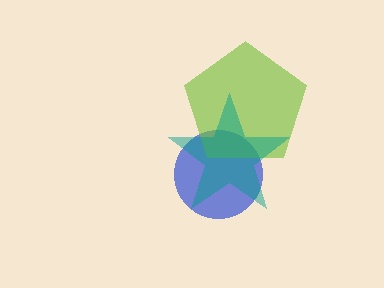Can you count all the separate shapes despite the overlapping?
Yes, there are 3 separate shapes.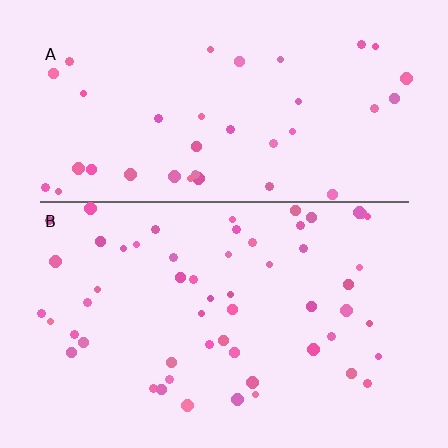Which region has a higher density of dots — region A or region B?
B (the bottom).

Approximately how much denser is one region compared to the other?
Approximately 1.4× — region B over region A.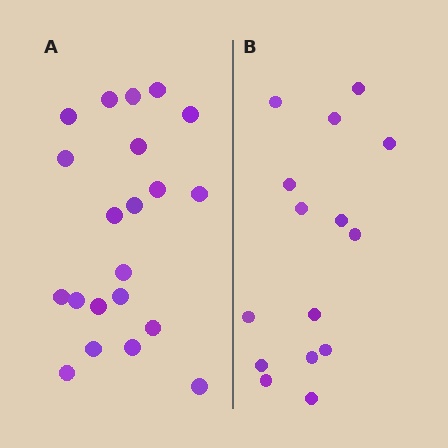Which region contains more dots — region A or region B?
Region A (the left region) has more dots.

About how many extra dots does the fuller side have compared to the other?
Region A has about 6 more dots than region B.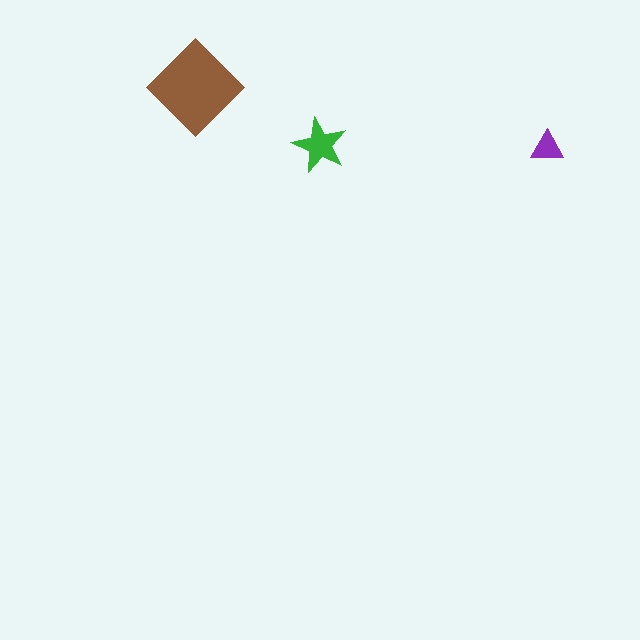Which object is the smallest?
The purple triangle.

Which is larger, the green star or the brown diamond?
The brown diamond.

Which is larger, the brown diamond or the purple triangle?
The brown diamond.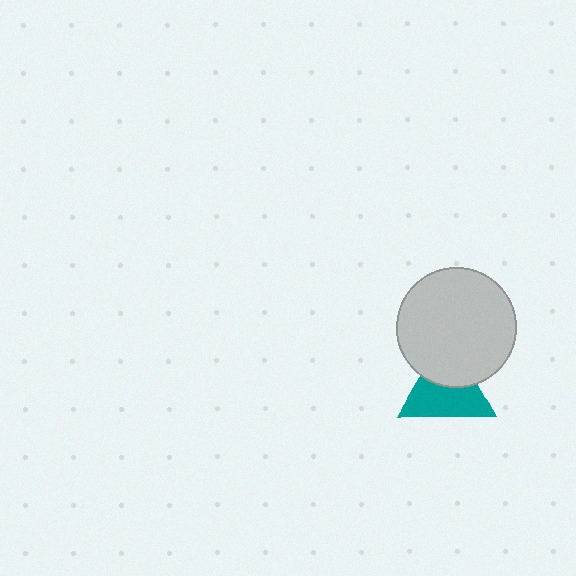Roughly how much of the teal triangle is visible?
About half of it is visible (roughly 60%).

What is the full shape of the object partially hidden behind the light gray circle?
The partially hidden object is a teal triangle.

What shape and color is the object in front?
The object in front is a light gray circle.